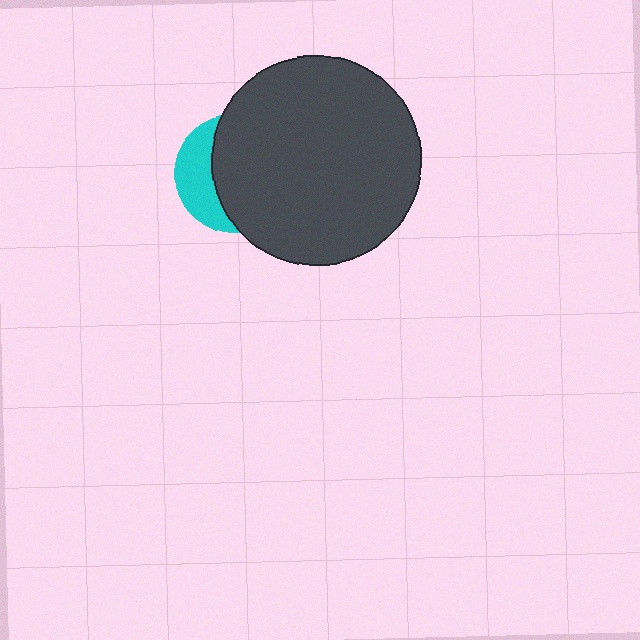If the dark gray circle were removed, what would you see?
You would see the complete cyan circle.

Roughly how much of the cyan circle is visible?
A small part of it is visible (roughly 33%).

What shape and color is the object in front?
The object in front is a dark gray circle.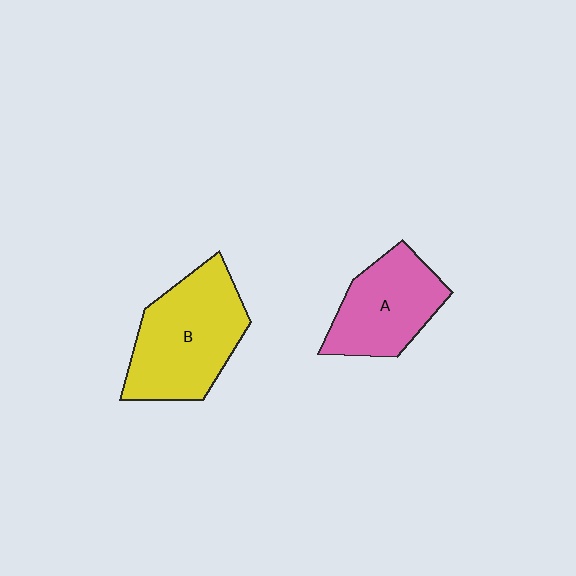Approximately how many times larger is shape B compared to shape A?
Approximately 1.3 times.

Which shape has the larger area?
Shape B (yellow).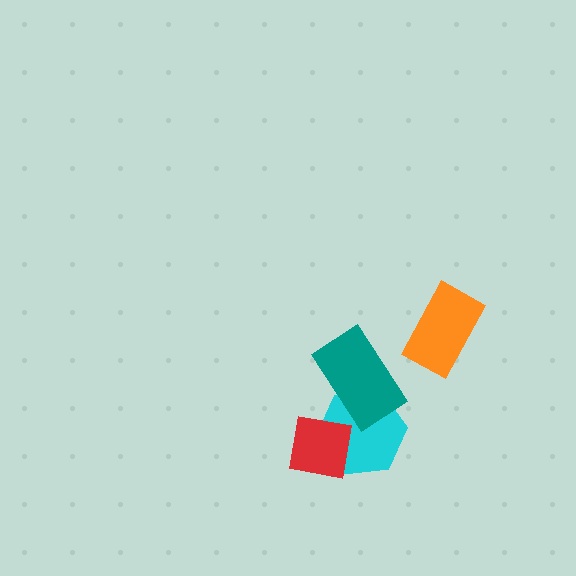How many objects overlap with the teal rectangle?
1 object overlaps with the teal rectangle.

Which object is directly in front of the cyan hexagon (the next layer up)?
The red square is directly in front of the cyan hexagon.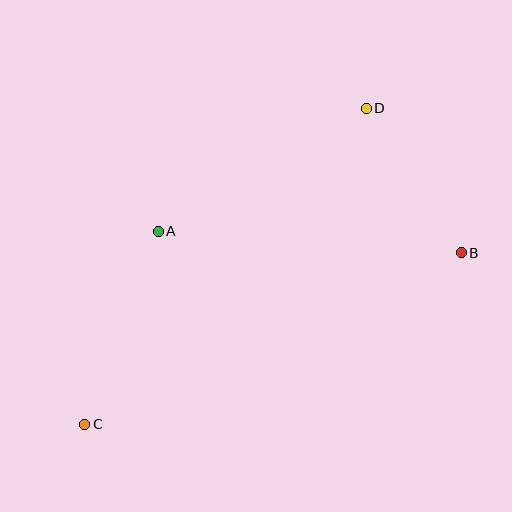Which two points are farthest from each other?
Points C and D are farthest from each other.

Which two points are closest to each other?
Points B and D are closest to each other.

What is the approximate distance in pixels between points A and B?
The distance between A and B is approximately 304 pixels.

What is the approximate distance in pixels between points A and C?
The distance between A and C is approximately 206 pixels.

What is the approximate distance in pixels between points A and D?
The distance between A and D is approximately 241 pixels.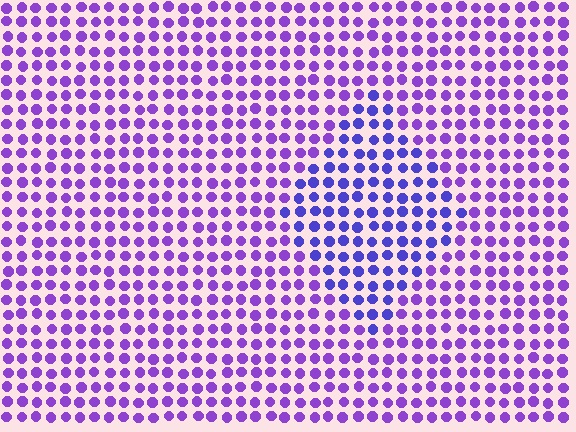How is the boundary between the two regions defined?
The boundary is defined purely by a slight shift in hue (about 28 degrees). Spacing, size, and orientation are identical on both sides.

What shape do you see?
I see a diamond.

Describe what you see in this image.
The image is filled with small purple elements in a uniform arrangement. A diamond-shaped region is visible where the elements are tinted to a slightly different hue, forming a subtle color boundary.